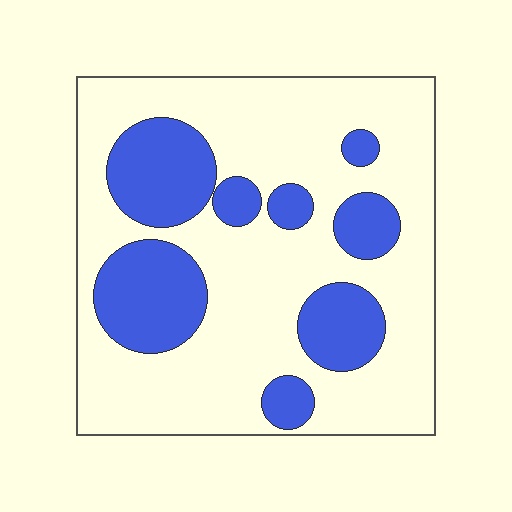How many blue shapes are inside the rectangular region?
8.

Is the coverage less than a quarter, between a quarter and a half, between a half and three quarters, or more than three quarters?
Between a quarter and a half.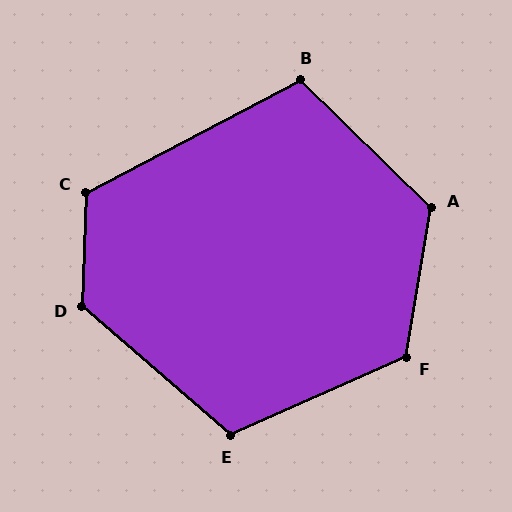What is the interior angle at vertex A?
Approximately 125 degrees (obtuse).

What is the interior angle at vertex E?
Approximately 115 degrees (obtuse).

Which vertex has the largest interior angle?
D, at approximately 129 degrees.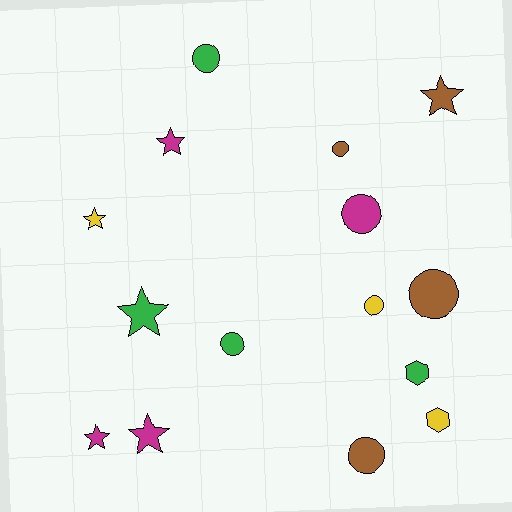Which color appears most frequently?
Green, with 4 objects.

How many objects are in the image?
There are 15 objects.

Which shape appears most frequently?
Circle, with 7 objects.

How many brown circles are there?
There are 3 brown circles.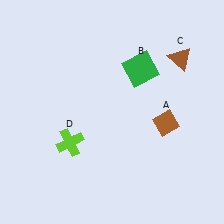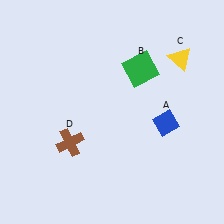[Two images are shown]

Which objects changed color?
A changed from brown to blue. C changed from brown to yellow. D changed from lime to brown.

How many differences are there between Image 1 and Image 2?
There are 3 differences between the two images.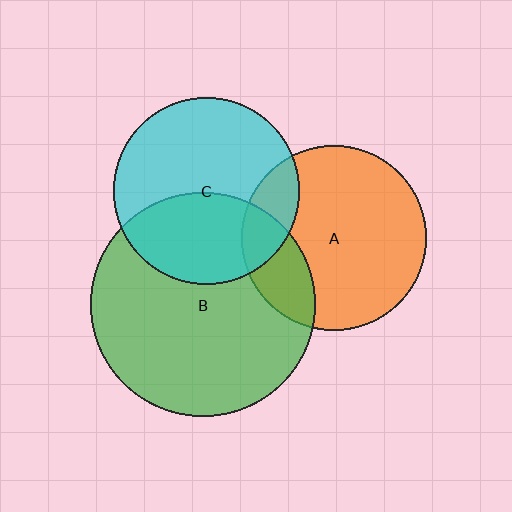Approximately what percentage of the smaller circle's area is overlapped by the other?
Approximately 40%.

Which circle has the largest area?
Circle B (green).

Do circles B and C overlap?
Yes.